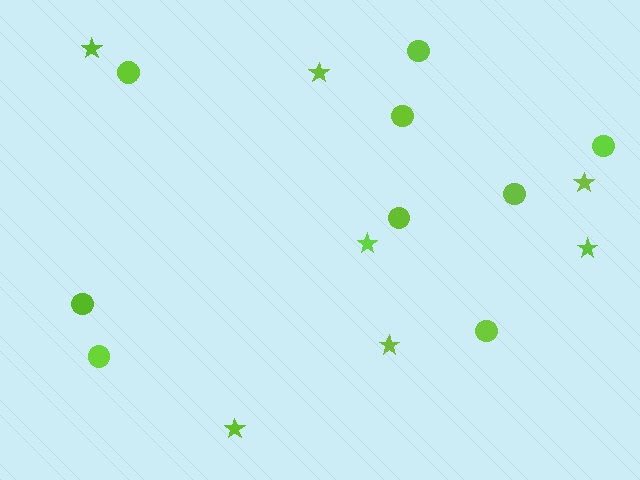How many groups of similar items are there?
There are 2 groups: one group of stars (7) and one group of circles (9).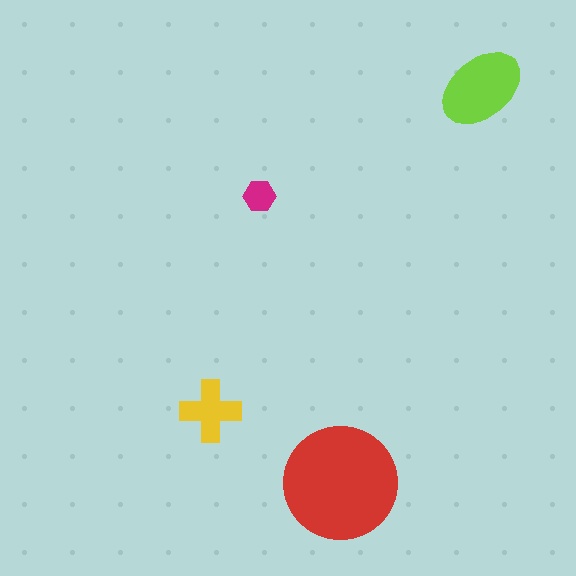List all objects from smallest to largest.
The magenta hexagon, the yellow cross, the lime ellipse, the red circle.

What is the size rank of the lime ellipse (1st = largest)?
2nd.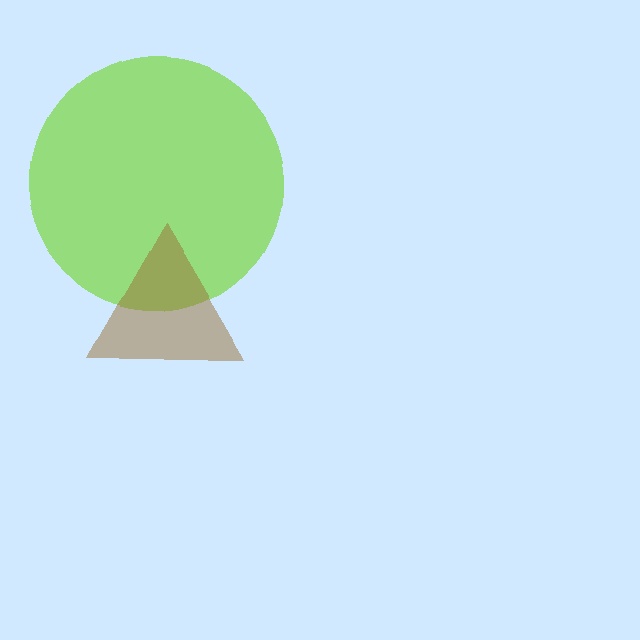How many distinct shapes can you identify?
There are 2 distinct shapes: a lime circle, a brown triangle.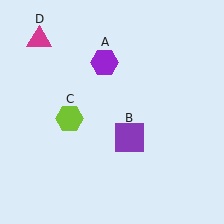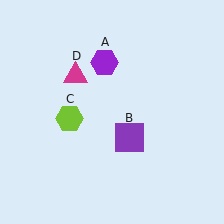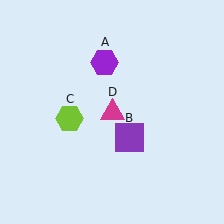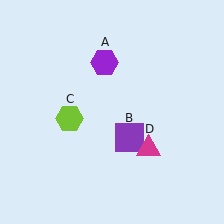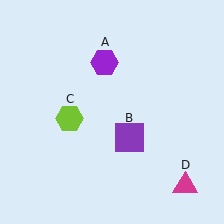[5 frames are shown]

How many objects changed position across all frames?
1 object changed position: magenta triangle (object D).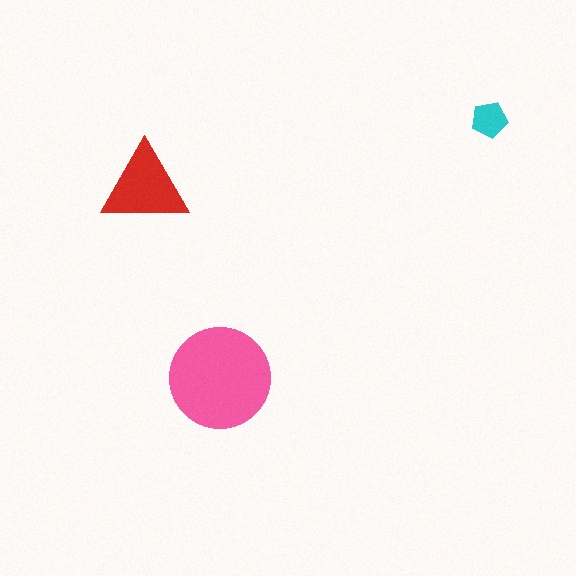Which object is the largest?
The pink circle.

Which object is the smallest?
The cyan pentagon.